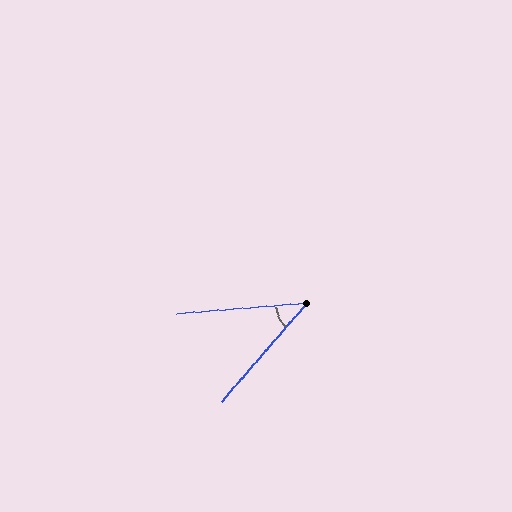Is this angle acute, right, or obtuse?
It is acute.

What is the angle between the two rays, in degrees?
Approximately 44 degrees.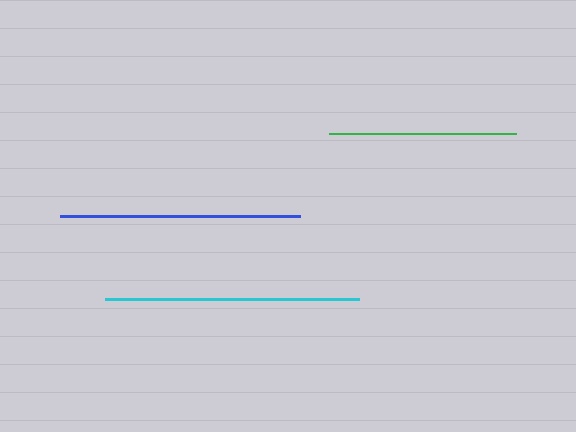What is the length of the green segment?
The green segment is approximately 187 pixels long.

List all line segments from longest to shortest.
From longest to shortest: cyan, blue, green.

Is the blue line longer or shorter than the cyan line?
The cyan line is longer than the blue line.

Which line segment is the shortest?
The green line is the shortest at approximately 187 pixels.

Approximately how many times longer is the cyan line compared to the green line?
The cyan line is approximately 1.4 times the length of the green line.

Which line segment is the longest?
The cyan line is the longest at approximately 254 pixels.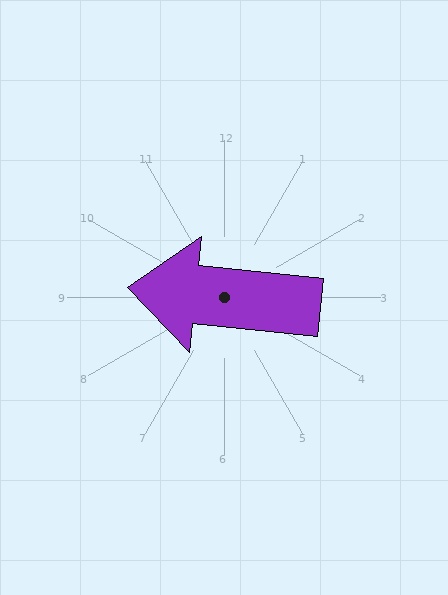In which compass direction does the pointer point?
West.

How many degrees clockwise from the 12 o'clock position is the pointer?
Approximately 276 degrees.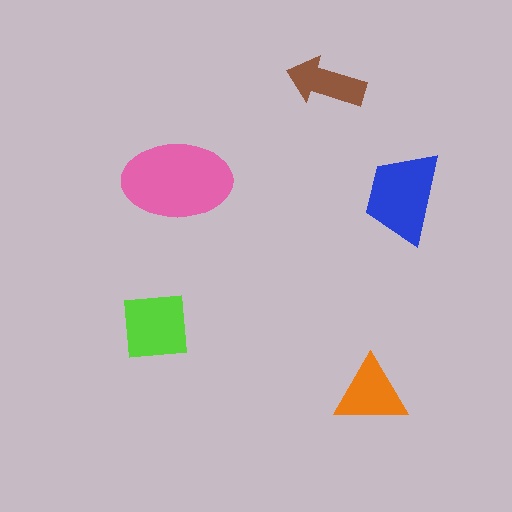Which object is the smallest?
The brown arrow.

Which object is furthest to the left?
The lime square is leftmost.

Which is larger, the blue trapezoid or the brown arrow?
The blue trapezoid.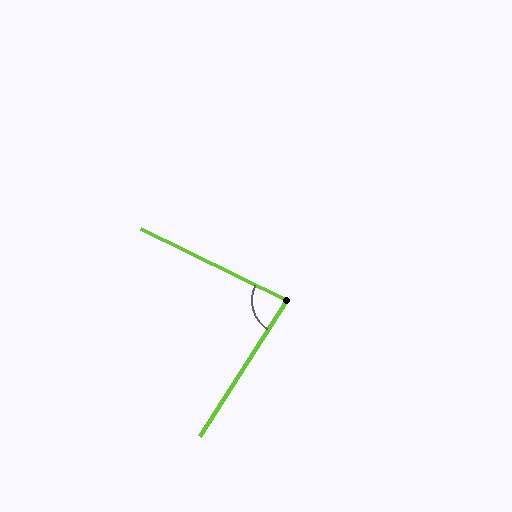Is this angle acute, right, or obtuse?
It is acute.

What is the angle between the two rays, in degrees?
Approximately 83 degrees.